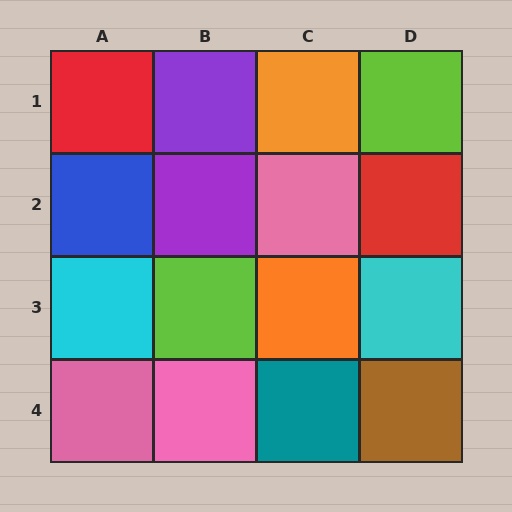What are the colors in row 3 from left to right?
Cyan, lime, orange, cyan.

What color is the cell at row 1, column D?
Lime.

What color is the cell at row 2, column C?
Pink.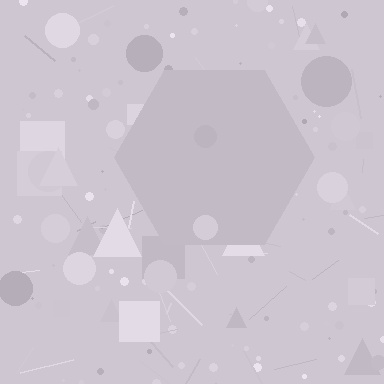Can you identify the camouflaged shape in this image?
The camouflaged shape is a hexagon.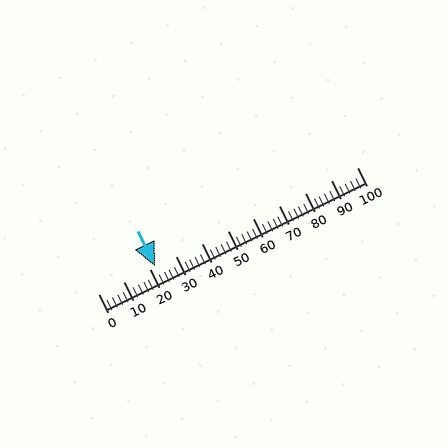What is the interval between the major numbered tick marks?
The major tick marks are spaced 10 units apart.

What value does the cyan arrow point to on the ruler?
The cyan arrow points to approximately 22.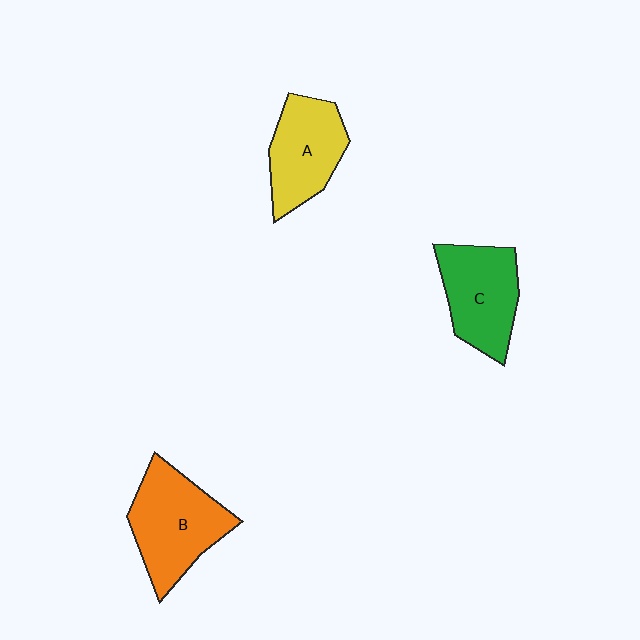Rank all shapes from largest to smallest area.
From largest to smallest: B (orange), C (green), A (yellow).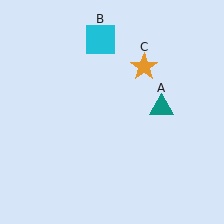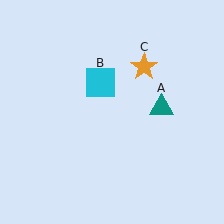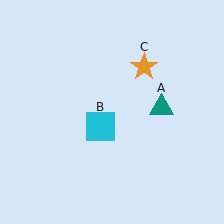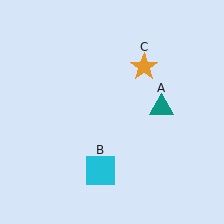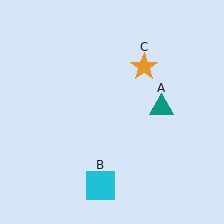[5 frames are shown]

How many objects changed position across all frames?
1 object changed position: cyan square (object B).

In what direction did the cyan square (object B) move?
The cyan square (object B) moved down.